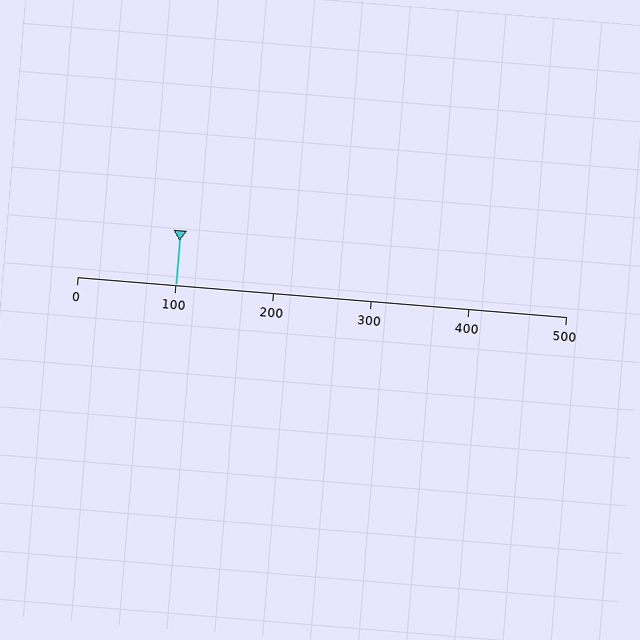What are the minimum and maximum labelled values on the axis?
The axis runs from 0 to 500.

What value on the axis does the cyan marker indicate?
The marker indicates approximately 100.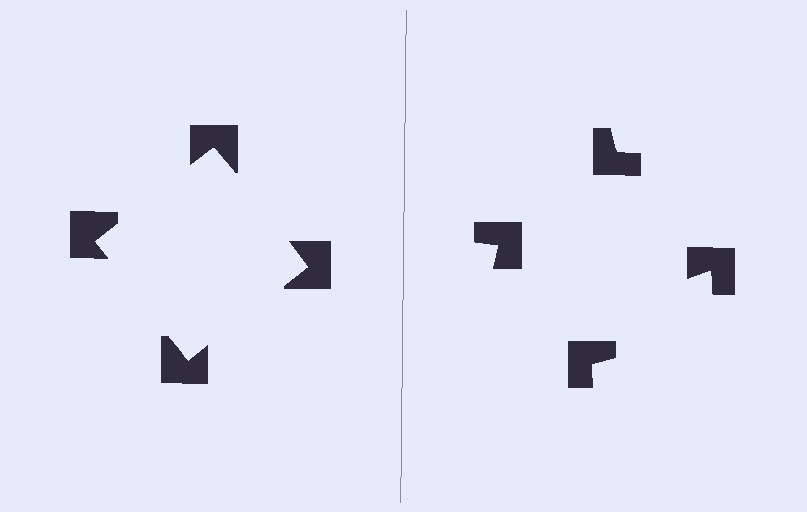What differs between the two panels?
The notched squares are positioned identically on both sides; only the wedge orientations differ. On the left they align to a square; on the right they are misaligned.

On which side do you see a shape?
An illusory square appears on the left side. On the right side the wedge cuts are rotated, so no coherent shape forms.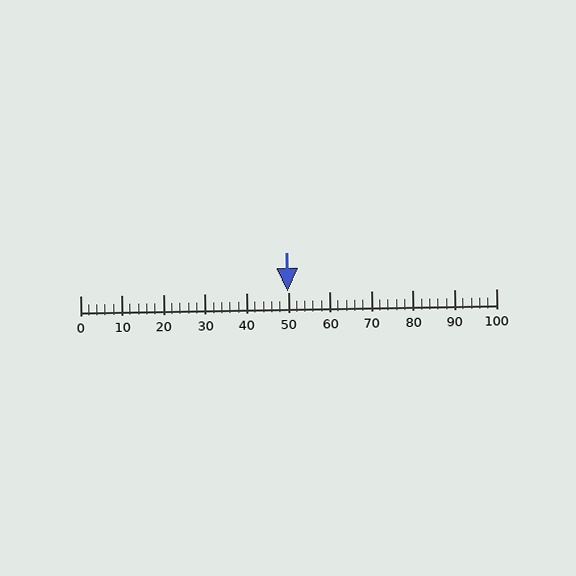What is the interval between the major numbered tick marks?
The major tick marks are spaced 10 units apart.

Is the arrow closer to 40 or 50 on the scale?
The arrow is closer to 50.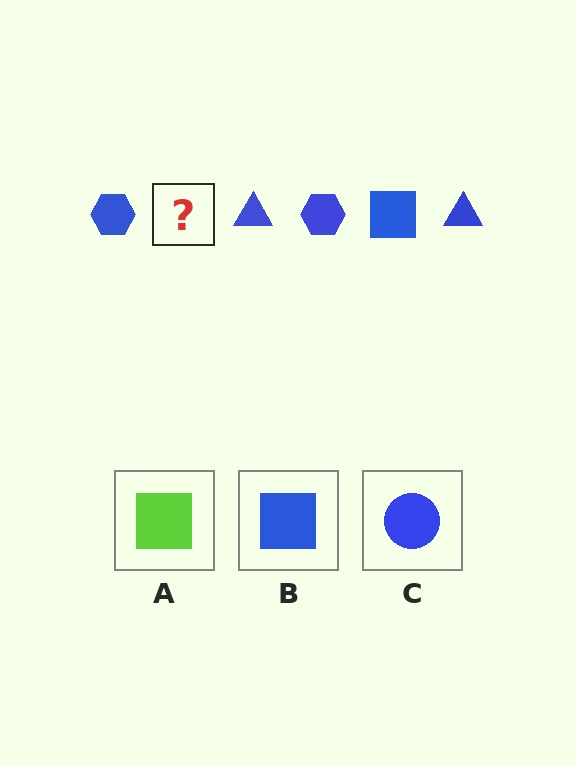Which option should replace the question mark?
Option B.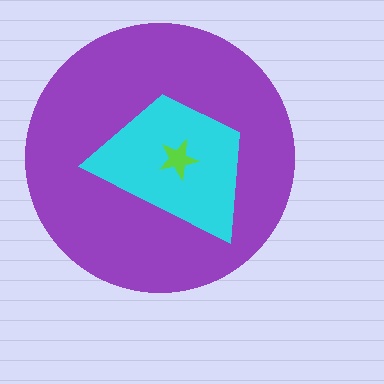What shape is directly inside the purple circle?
The cyan trapezoid.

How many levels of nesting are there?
3.